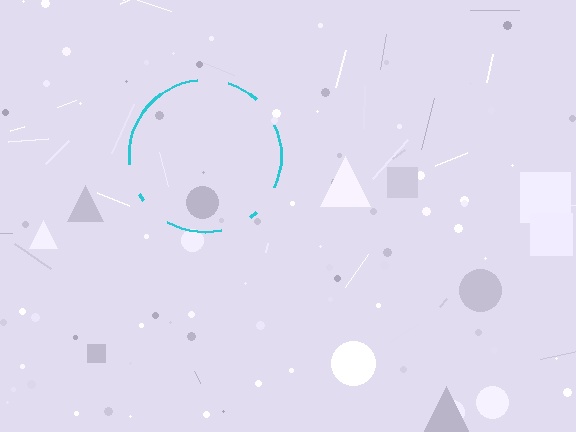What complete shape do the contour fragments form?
The contour fragments form a circle.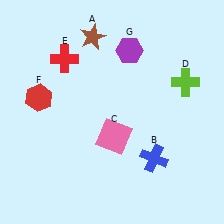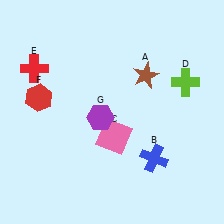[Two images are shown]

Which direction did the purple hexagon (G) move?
The purple hexagon (G) moved down.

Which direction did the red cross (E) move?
The red cross (E) moved left.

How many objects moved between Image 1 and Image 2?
3 objects moved between the two images.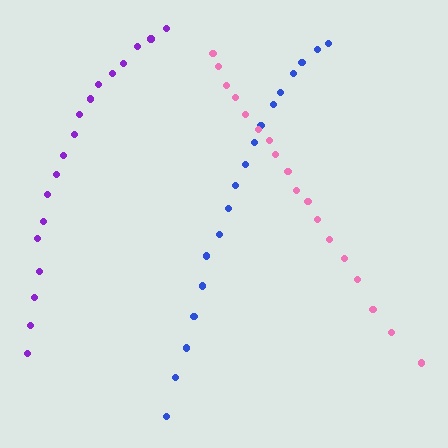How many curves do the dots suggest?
There are 3 distinct paths.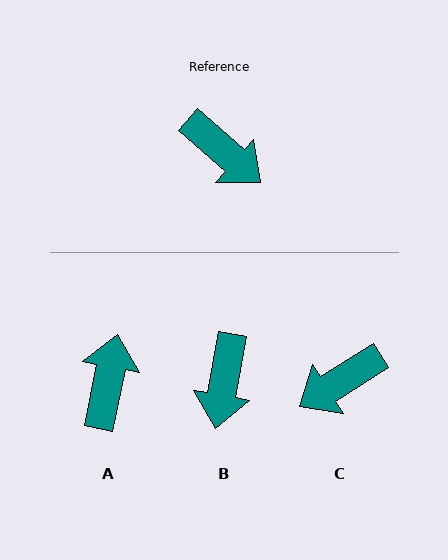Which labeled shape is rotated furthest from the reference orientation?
A, about 120 degrees away.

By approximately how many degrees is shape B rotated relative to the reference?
Approximately 59 degrees clockwise.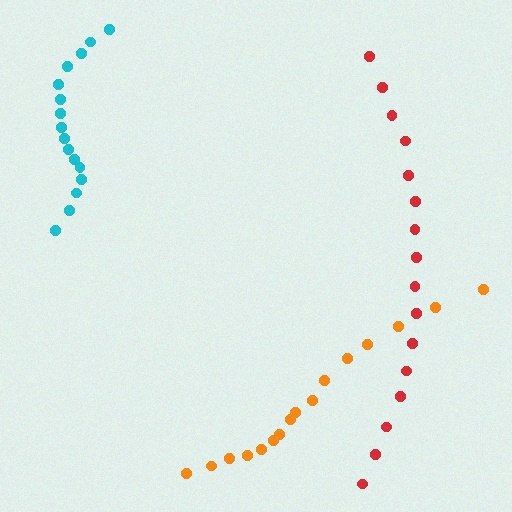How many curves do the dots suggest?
There are 3 distinct paths.